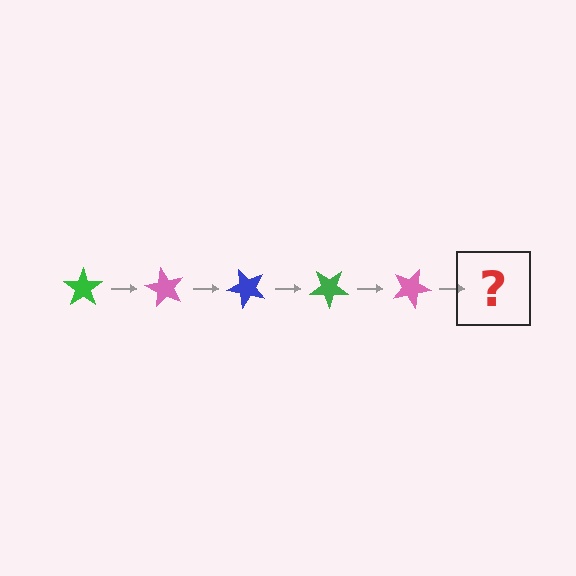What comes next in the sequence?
The next element should be a blue star, rotated 300 degrees from the start.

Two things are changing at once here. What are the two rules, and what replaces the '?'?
The two rules are that it rotates 60 degrees each step and the color cycles through green, pink, and blue. The '?' should be a blue star, rotated 300 degrees from the start.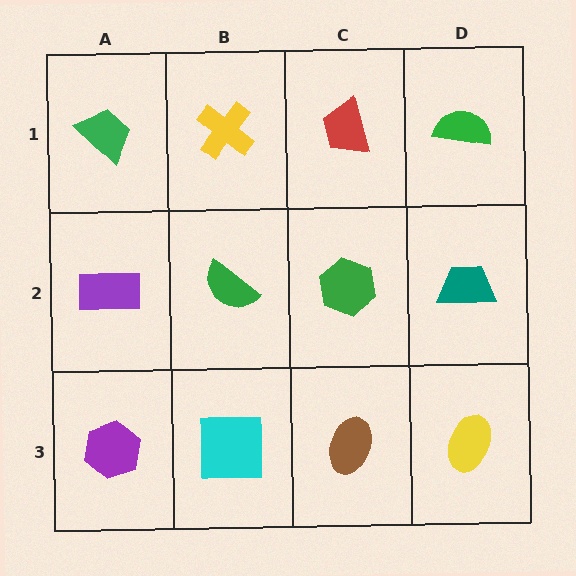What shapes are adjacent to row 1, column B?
A green semicircle (row 2, column B), a green trapezoid (row 1, column A), a red trapezoid (row 1, column C).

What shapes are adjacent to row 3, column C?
A green hexagon (row 2, column C), a cyan square (row 3, column B), a yellow ellipse (row 3, column D).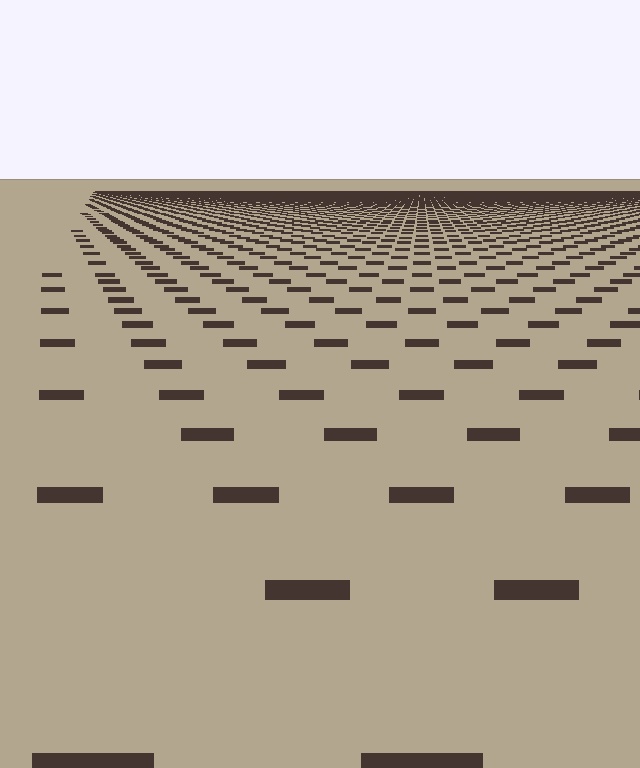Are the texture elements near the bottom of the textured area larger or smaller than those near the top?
Larger. Near the bottom, elements are closer to the viewer and appear at a bigger on-screen size.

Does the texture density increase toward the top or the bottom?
Density increases toward the top.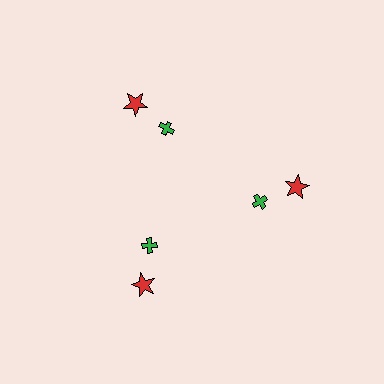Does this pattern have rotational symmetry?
Yes, this pattern has 3-fold rotational symmetry. It looks the same after rotating 120 degrees around the center.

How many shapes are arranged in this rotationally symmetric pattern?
There are 6 shapes, arranged in 3 groups of 2.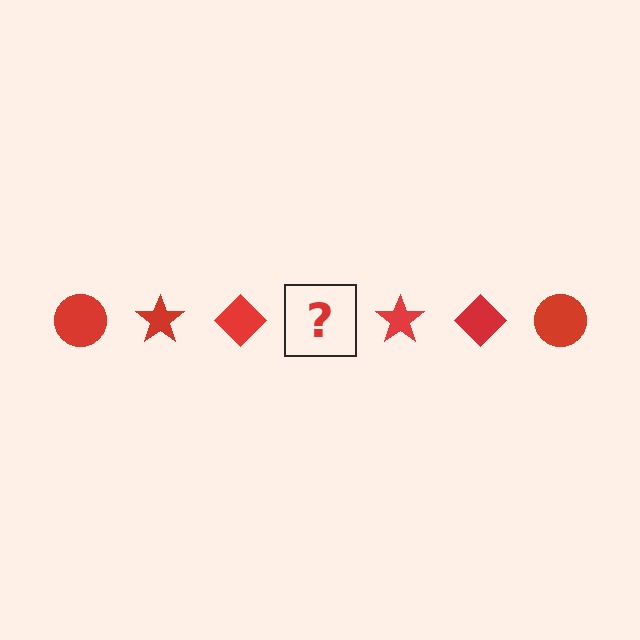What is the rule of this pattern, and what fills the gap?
The rule is that the pattern cycles through circle, star, diamond shapes in red. The gap should be filled with a red circle.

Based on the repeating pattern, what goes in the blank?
The blank should be a red circle.